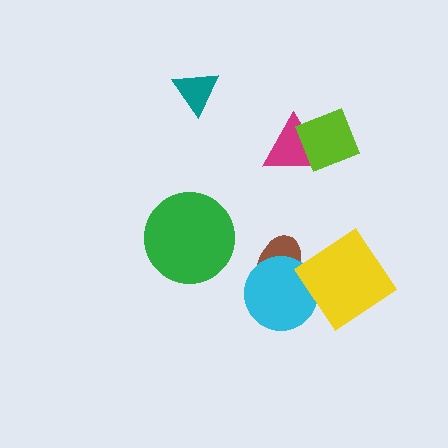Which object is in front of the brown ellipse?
The cyan circle is in front of the brown ellipse.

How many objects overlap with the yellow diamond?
1 object overlaps with the yellow diamond.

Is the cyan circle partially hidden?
Yes, it is partially covered by another shape.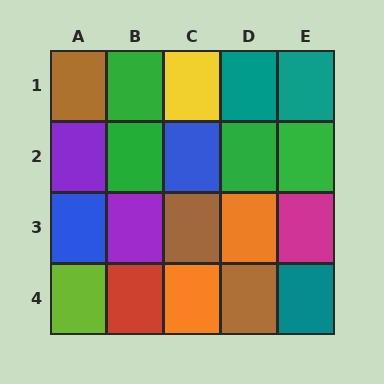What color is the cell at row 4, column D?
Brown.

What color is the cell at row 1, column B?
Green.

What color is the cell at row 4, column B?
Red.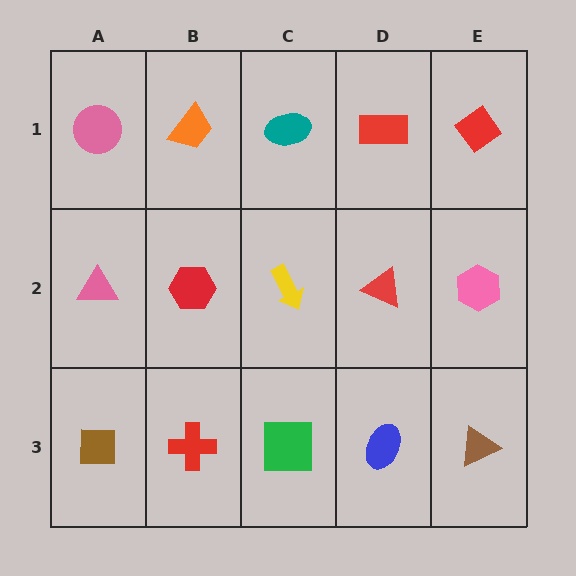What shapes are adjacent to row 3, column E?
A pink hexagon (row 2, column E), a blue ellipse (row 3, column D).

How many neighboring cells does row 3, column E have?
2.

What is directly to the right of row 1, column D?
A red diamond.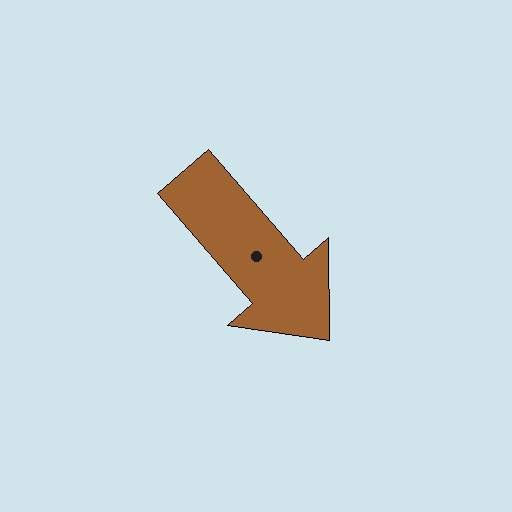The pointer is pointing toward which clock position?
Roughly 5 o'clock.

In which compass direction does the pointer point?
Southeast.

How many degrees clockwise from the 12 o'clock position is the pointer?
Approximately 139 degrees.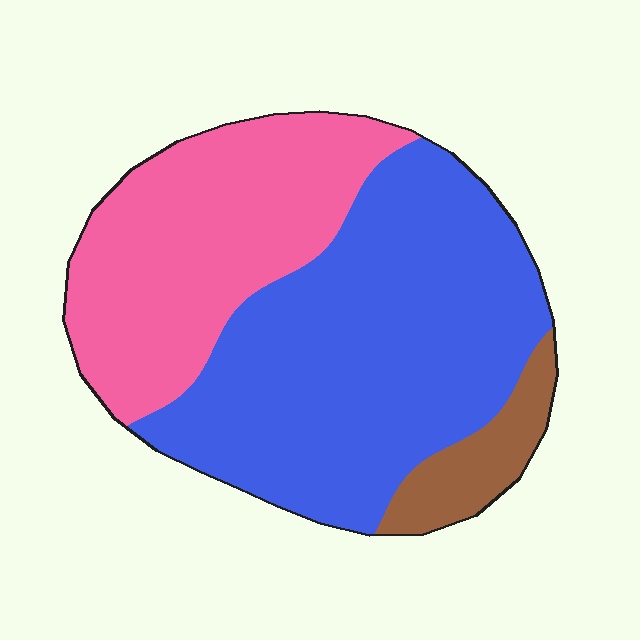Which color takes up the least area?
Brown, at roughly 10%.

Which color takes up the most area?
Blue, at roughly 55%.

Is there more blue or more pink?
Blue.